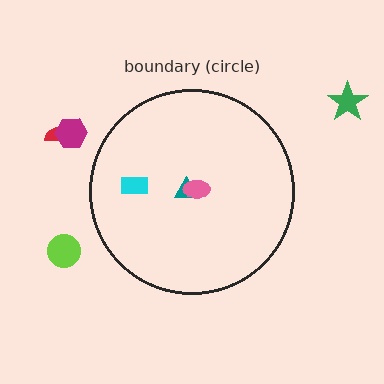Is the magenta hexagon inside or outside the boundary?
Outside.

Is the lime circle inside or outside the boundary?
Outside.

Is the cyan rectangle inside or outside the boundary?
Inside.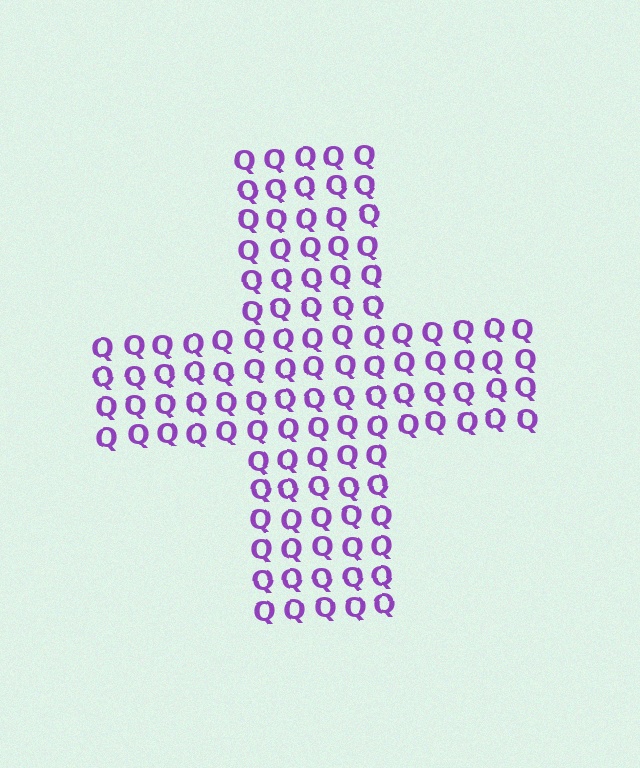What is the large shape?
The large shape is a cross.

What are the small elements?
The small elements are letter Q's.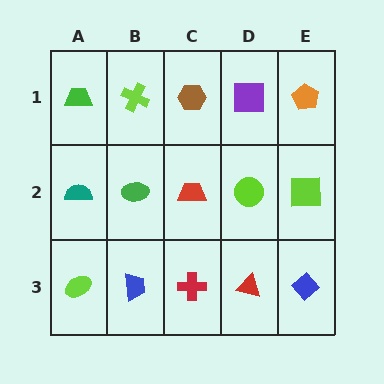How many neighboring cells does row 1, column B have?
3.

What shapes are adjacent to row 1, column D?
A lime circle (row 2, column D), a brown hexagon (row 1, column C), an orange pentagon (row 1, column E).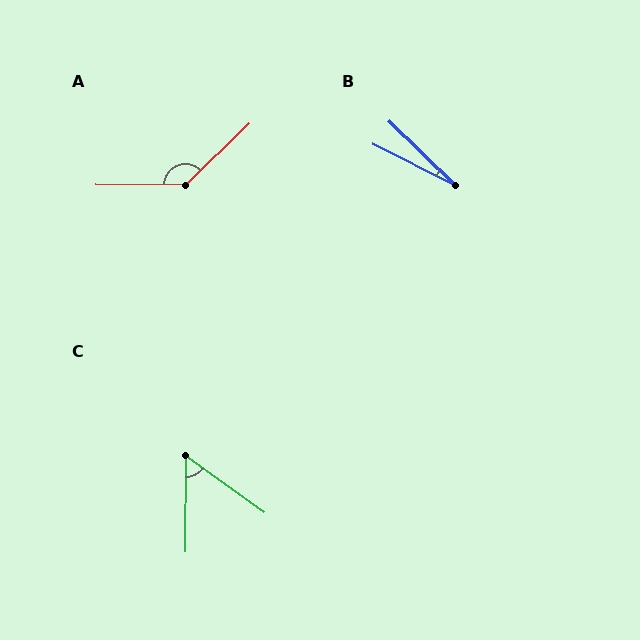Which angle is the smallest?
B, at approximately 17 degrees.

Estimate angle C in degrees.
Approximately 55 degrees.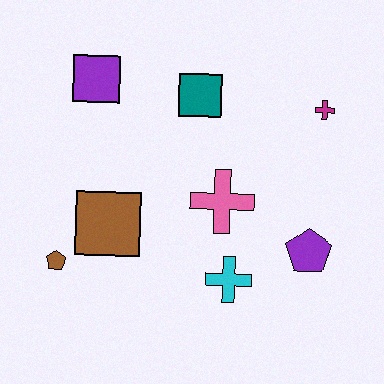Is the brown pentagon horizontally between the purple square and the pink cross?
No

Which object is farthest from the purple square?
The purple pentagon is farthest from the purple square.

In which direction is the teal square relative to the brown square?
The teal square is above the brown square.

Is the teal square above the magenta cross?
Yes